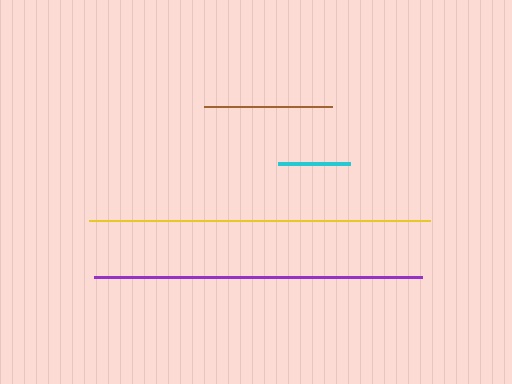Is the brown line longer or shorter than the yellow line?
The yellow line is longer than the brown line.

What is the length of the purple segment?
The purple segment is approximately 329 pixels long.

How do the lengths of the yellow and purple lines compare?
The yellow and purple lines are approximately the same length.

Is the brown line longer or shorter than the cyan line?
The brown line is longer than the cyan line.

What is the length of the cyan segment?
The cyan segment is approximately 72 pixels long.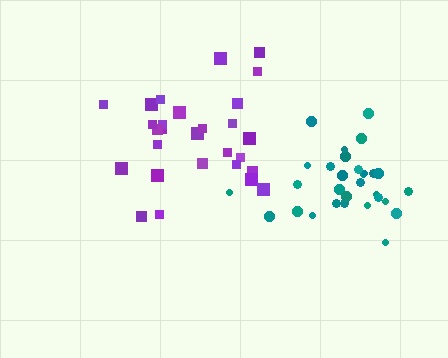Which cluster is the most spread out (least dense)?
Purple.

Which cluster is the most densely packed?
Teal.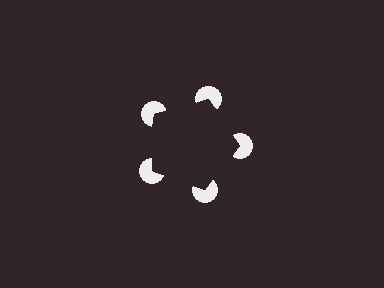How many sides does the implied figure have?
5 sides.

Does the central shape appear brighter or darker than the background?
It typically appears slightly darker than the background, even though no actual brightness change is drawn.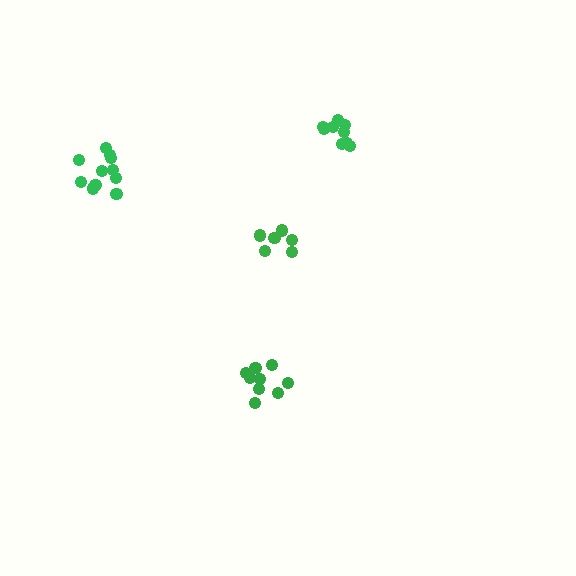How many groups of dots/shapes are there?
There are 4 groups.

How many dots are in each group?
Group 1: 9 dots, Group 2: 9 dots, Group 3: 11 dots, Group 4: 6 dots (35 total).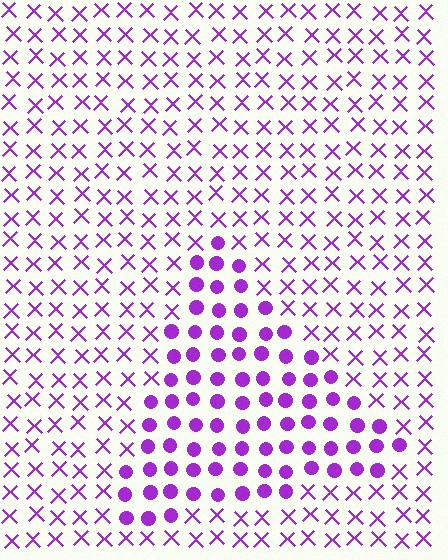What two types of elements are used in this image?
The image uses circles inside the triangle region and X marks outside it.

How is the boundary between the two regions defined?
The boundary is defined by a change in element shape: circles inside vs. X marks outside. All elements share the same color and spacing.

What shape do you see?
I see a triangle.